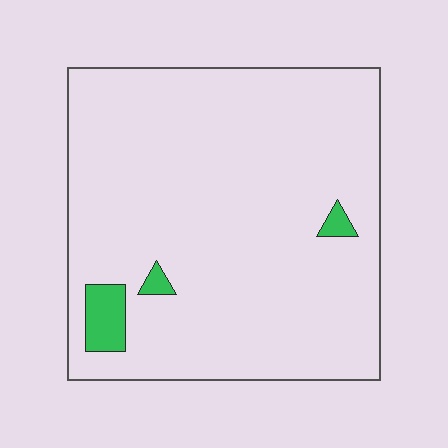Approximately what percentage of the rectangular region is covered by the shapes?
Approximately 5%.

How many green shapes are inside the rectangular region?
3.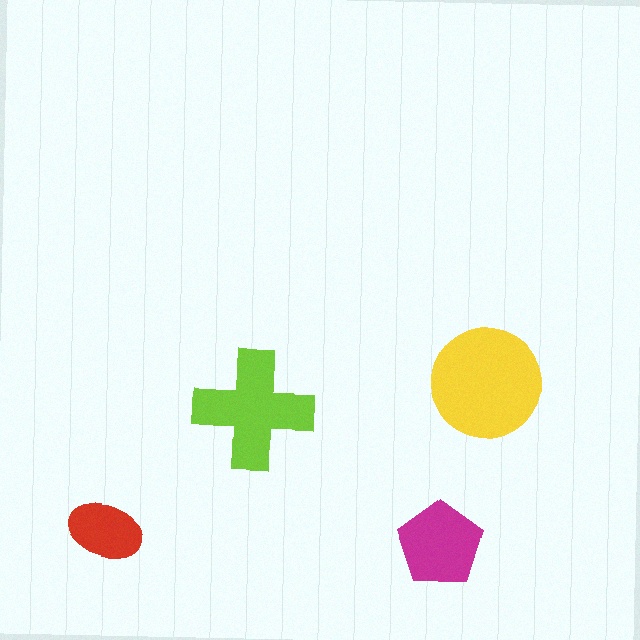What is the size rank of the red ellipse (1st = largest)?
4th.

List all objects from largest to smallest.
The yellow circle, the lime cross, the magenta pentagon, the red ellipse.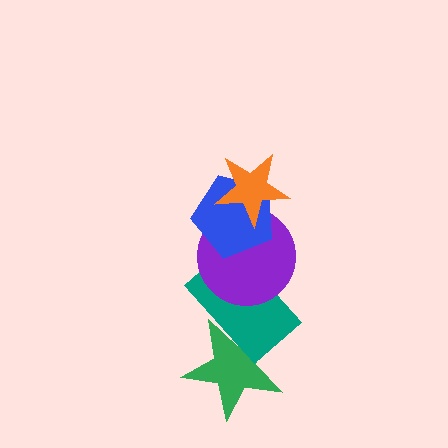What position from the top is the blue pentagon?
The blue pentagon is 2nd from the top.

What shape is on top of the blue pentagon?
The orange star is on top of the blue pentagon.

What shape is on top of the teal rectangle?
The purple circle is on top of the teal rectangle.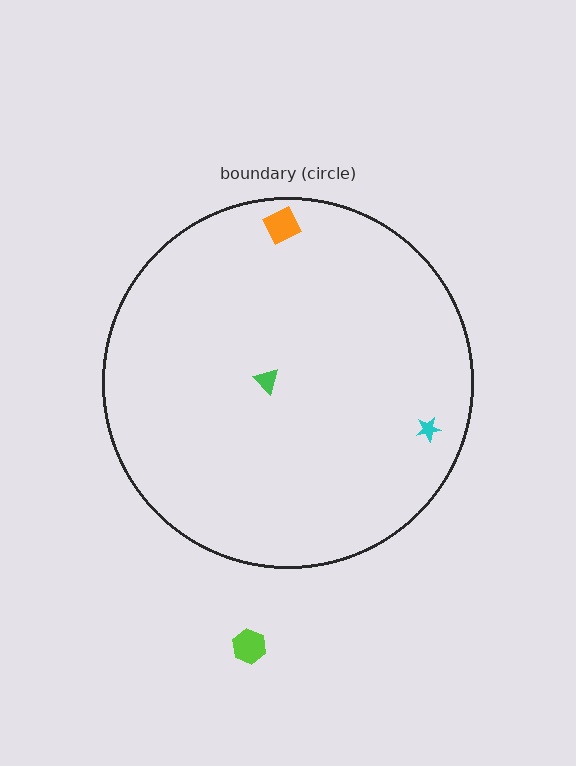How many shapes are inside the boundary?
3 inside, 1 outside.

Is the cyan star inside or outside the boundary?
Inside.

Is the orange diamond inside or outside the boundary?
Inside.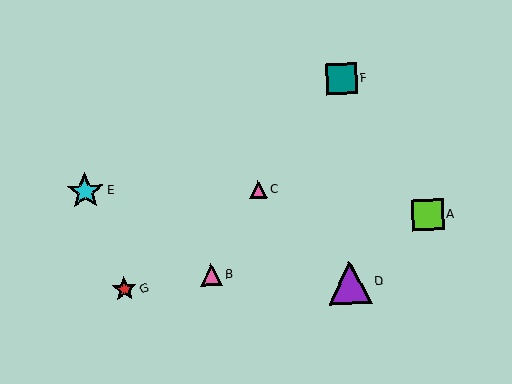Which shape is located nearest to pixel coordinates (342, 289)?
The purple triangle (labeled D) at (350, 283) is nearest to that location.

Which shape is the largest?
The purple triangle (labeled D) is the largest.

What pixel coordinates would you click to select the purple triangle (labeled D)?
Click at (350, 283) to select the purple triangle D.